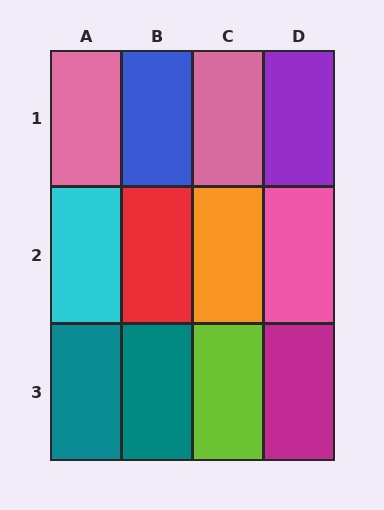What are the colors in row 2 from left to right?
Cyan, red, orange, pink.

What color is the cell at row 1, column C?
Pink.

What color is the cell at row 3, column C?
Lime.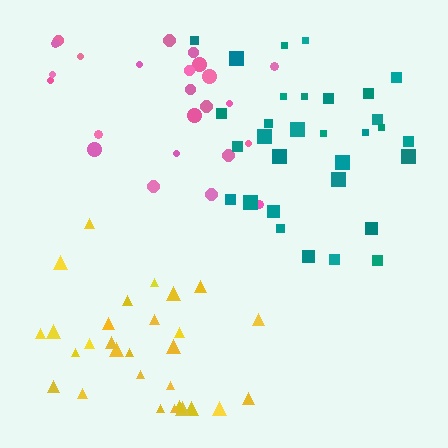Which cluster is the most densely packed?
Teal.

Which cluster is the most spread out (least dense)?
Pink.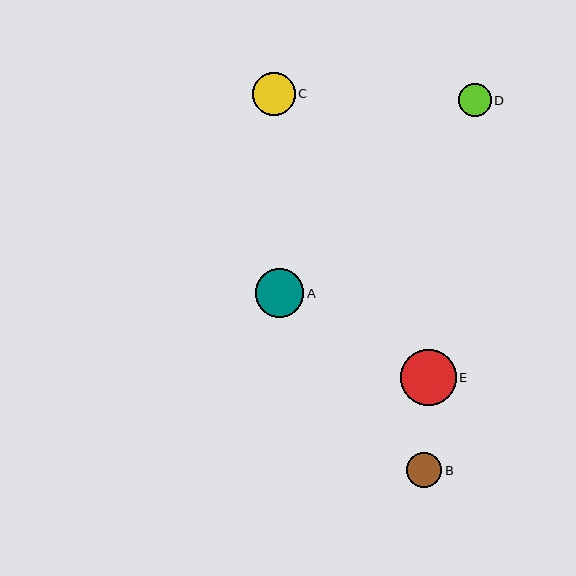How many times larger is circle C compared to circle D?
Circle C is approximately 1.3 times the size of circle D.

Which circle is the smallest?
Circle D is the smallest with a size of approximately 33 pixels.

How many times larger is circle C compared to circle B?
Circle C is approximately 1.2 times the size of circle B.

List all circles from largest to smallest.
From largest to smallest: E, A, C, B, D.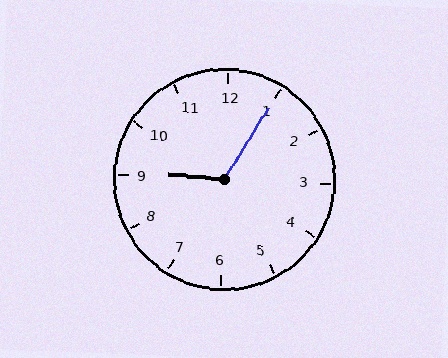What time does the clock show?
9:05.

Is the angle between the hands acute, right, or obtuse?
It is obtuse.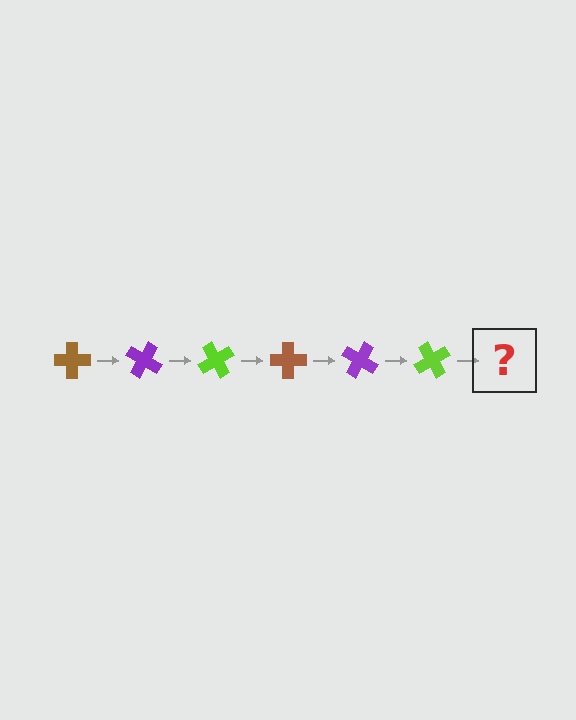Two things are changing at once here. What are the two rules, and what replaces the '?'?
The two rules are that it rotates 30 degrees each step and the color cycles through brown, purple, and lime. The '?' should be a brown cross, rotated 180 degrees from the start.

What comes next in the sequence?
The next element should be a brown cross, rotated 180 degrees from the start.